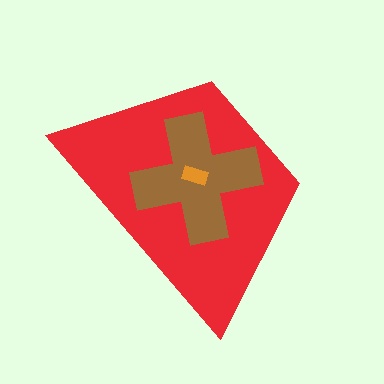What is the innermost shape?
The orange rectangle.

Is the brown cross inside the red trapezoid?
Yes.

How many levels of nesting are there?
3.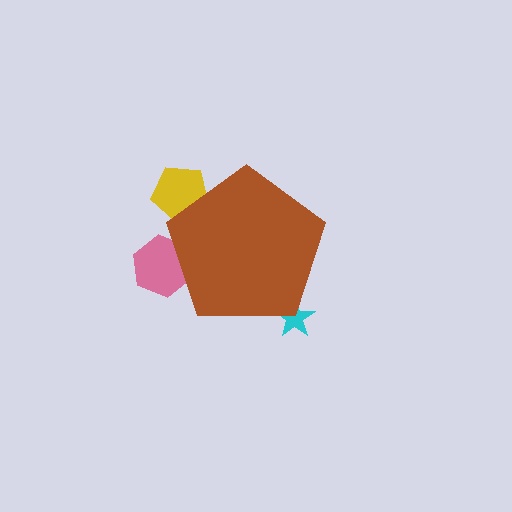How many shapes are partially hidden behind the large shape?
3 shapes are partially hidden.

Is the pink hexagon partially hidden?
Yes, the pink hexagon is partially hidden behind the brown pentagon.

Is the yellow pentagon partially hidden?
Yes, the yellow pentagon is partially hidden behind the brown pentagon.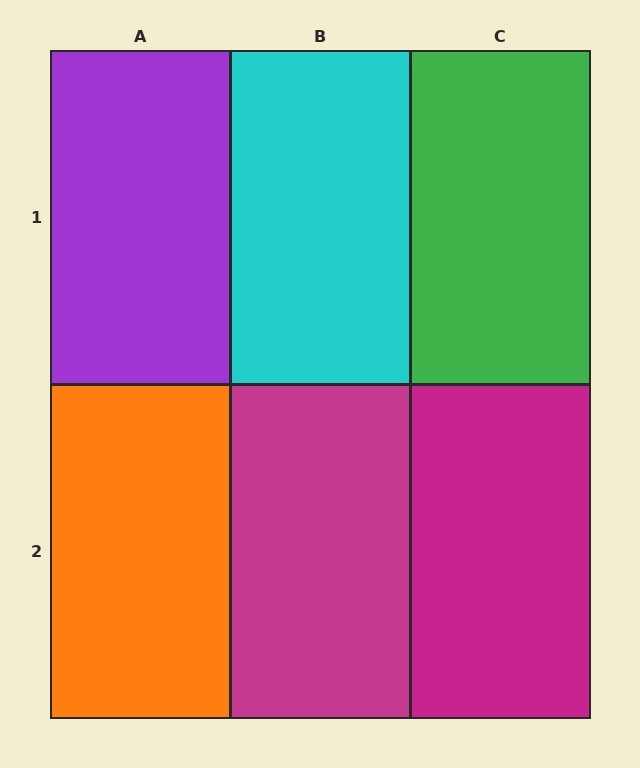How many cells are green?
1 cell is green.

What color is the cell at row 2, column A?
Orange.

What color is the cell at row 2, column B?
Magenta.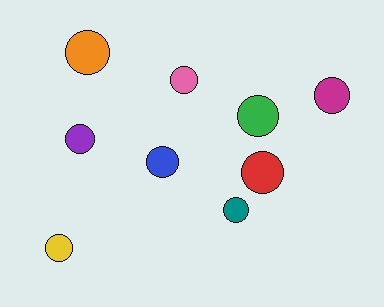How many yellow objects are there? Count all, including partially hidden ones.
There is 1 yellow object.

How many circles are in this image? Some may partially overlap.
There are 9 circles.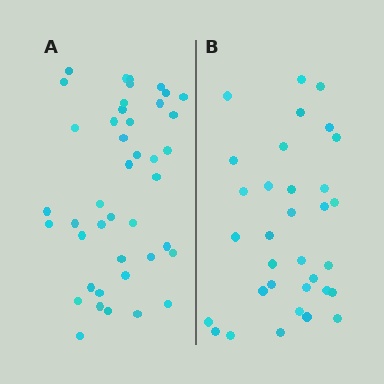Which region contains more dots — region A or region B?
Region A (the left region) has more dots.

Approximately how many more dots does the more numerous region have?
Region A has roughly 8 or so more dots than region B.